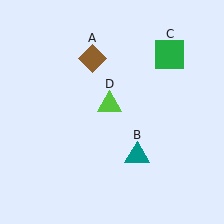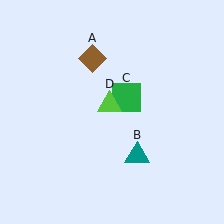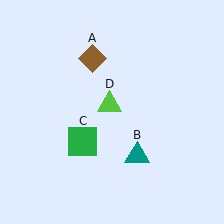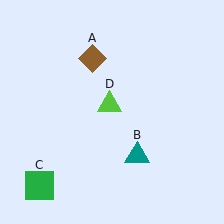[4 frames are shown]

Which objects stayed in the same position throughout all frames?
Brown diamond (object A) and teal triangle (object B) and lime triangle (object D) remained stationary.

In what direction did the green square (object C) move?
The green square (object C) moved down and to the left.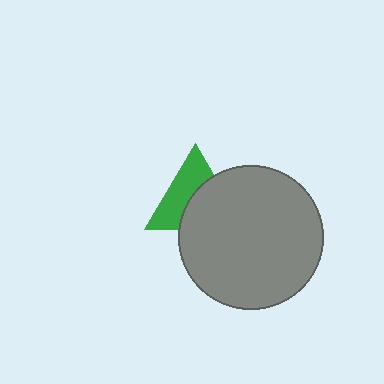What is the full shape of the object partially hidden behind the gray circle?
The partially hidden object is a green triangle.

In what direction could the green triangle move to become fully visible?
The green triangle could move toward the upper-left. That would shift it out from behind the gray circle entirely.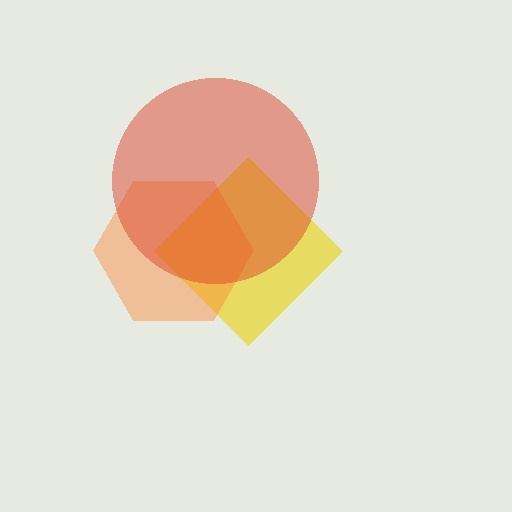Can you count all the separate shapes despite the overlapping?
Yes, there are 3 separate shapes.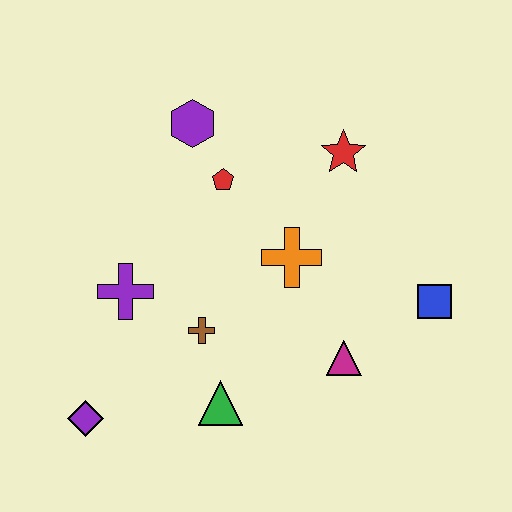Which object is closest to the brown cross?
The green triangle is closest to the brown cross.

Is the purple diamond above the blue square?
No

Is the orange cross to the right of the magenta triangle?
No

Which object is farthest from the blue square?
The purple diamond is farthest from the blue square.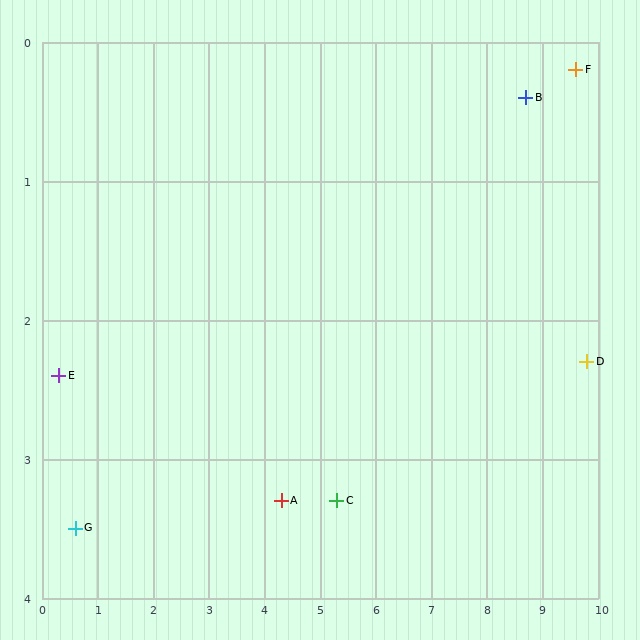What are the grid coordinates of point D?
Point D is at approximately (9.8, 2.3).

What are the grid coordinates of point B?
Point B is at approximately (8.7, 0.4).